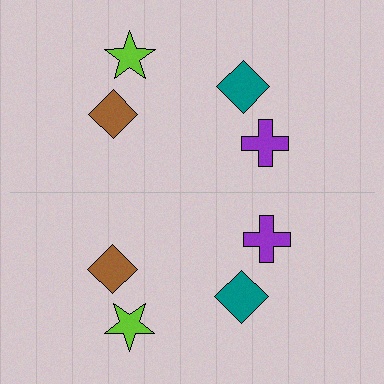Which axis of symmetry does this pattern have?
The pattern has a horizontal axis of symmetry running through the center of the image.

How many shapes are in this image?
There are 8 shapes in this image.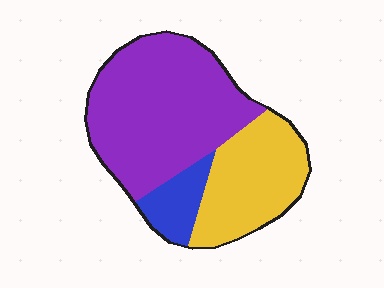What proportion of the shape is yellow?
Yellow takes up about one third (1/3) of the shape.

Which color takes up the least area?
Blue, at roughly 10%.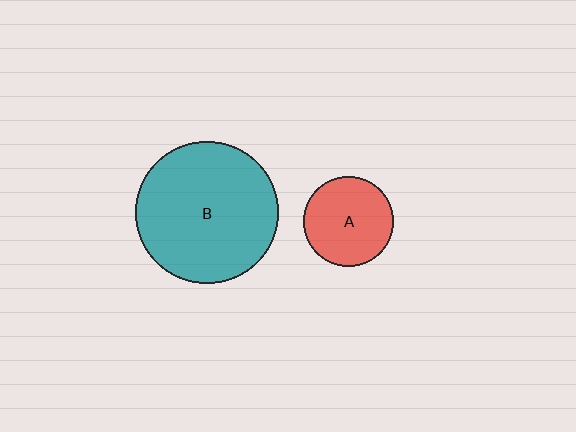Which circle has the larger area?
Circle B (teal).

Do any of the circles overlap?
No, none of the circles overlap.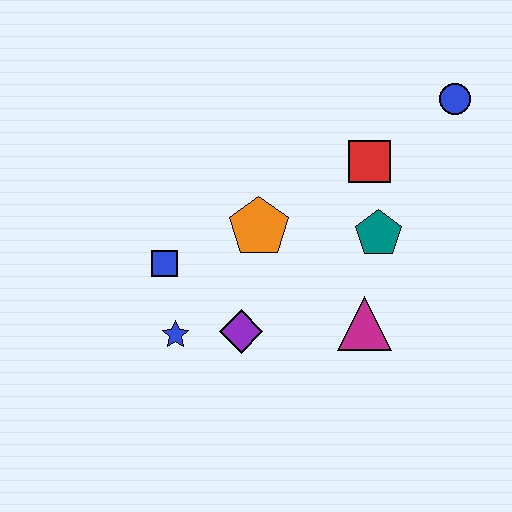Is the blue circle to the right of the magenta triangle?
Yes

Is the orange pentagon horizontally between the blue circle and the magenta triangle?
No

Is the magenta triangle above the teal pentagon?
No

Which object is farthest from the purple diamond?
The blue circle is farthest from the purple diamond.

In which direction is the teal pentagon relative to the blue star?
The teal pentagon is to the right of the blue star.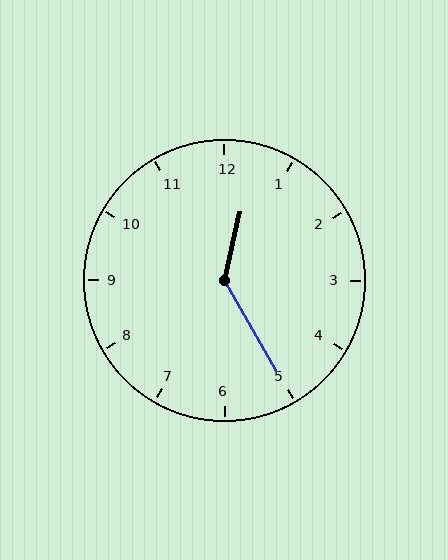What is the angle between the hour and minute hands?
Approximately 138 degrees.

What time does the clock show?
12:25.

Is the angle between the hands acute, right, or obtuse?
It is obtuse.